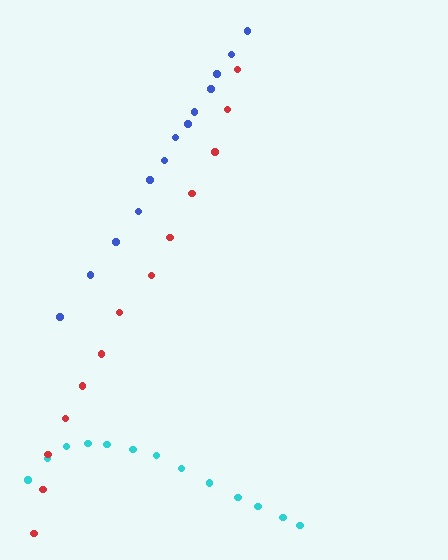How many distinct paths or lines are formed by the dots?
There are 3 distinct paths.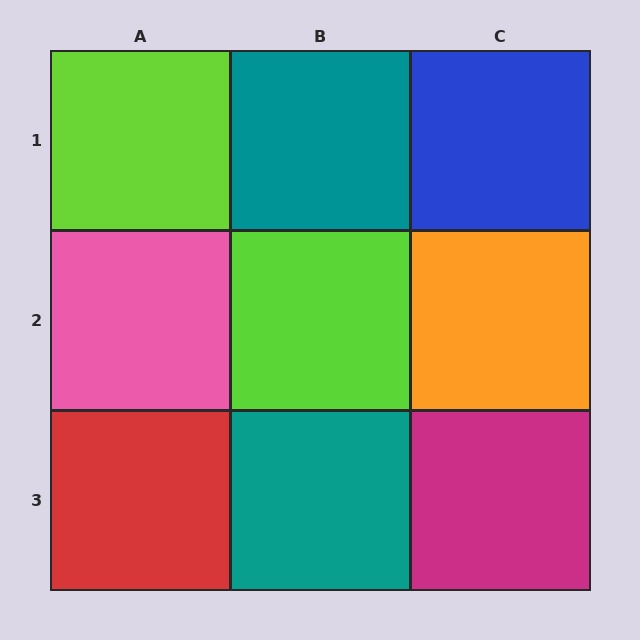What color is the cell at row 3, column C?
Magenta.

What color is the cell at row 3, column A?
Red.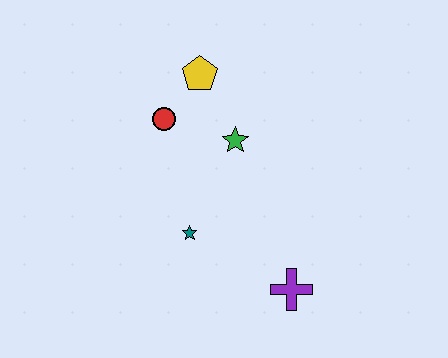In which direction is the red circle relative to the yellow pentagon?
The red circle is below the yellow pentagon.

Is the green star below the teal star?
No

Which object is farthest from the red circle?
The purple cross is farthest from the red circle.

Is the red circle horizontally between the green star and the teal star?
No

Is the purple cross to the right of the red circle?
Yes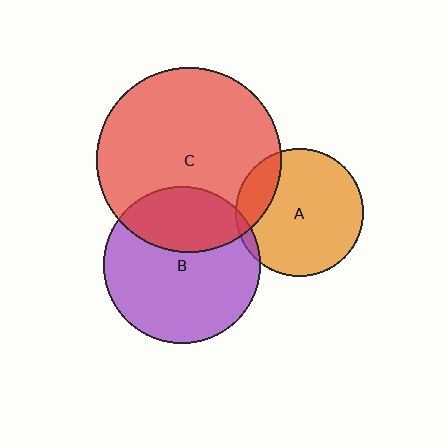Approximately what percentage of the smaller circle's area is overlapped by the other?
Approximately 30%.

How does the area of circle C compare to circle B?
Approximately 1.4 times.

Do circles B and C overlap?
Yes.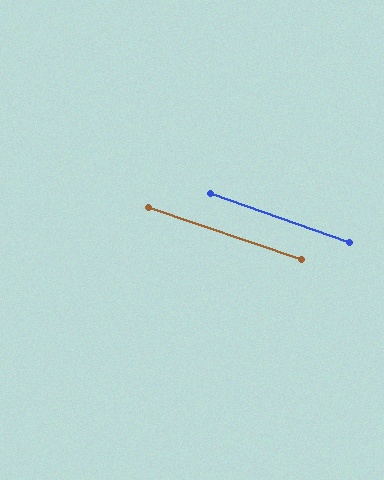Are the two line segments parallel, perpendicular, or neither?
Parallel — their directions differ by only 0.9°.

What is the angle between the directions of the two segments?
Approximately 1 degree.